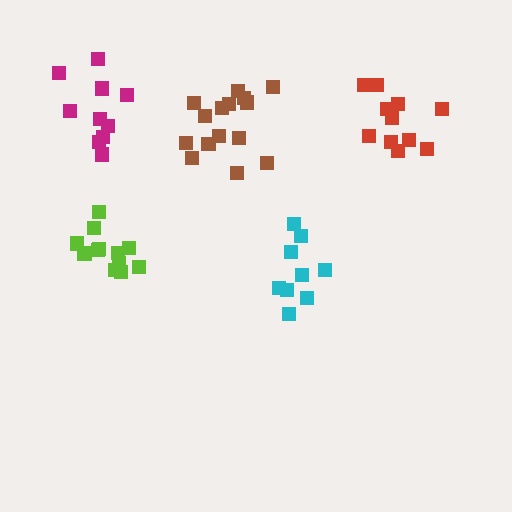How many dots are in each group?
Group 1: 11 dots, Group 2: 10 dots, Group 3: 15 dots, Group 4: 9 dots, Group 5: 12 dots (57 total).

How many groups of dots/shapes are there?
There are 5 groups.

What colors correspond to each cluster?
The clusters are colored: red, magenta, brown, cyan, lime.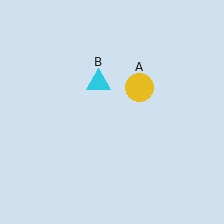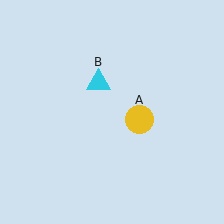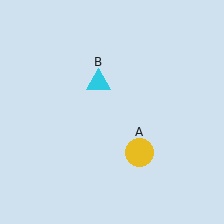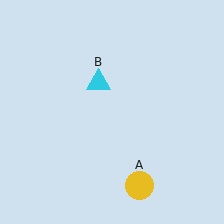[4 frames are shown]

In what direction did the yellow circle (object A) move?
The yellow circle (object A) moved down.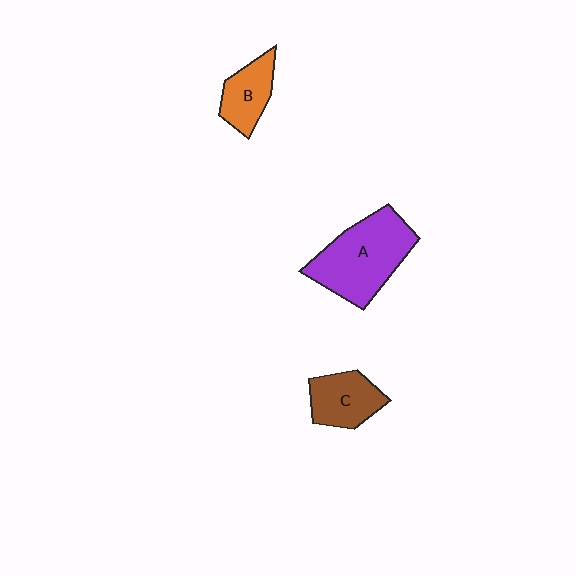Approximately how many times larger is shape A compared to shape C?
Approximately 1.9 times.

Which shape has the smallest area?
Shape B (orange).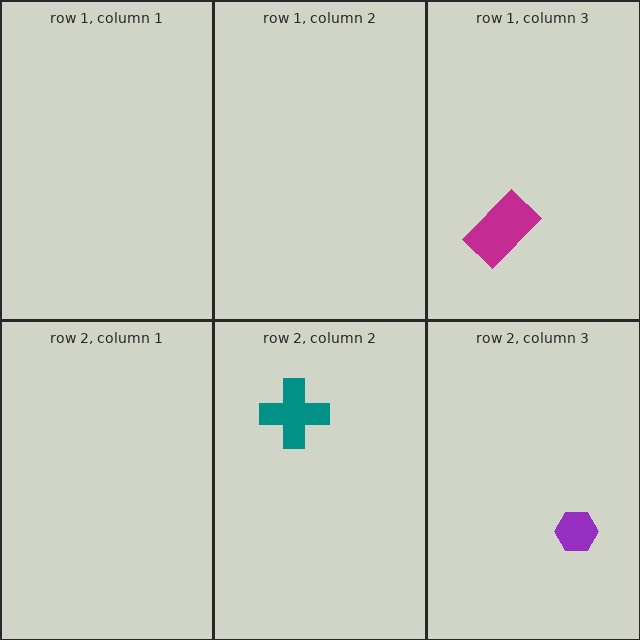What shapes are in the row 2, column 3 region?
The purple hexagon.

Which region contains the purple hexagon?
The row 2, column 3 region.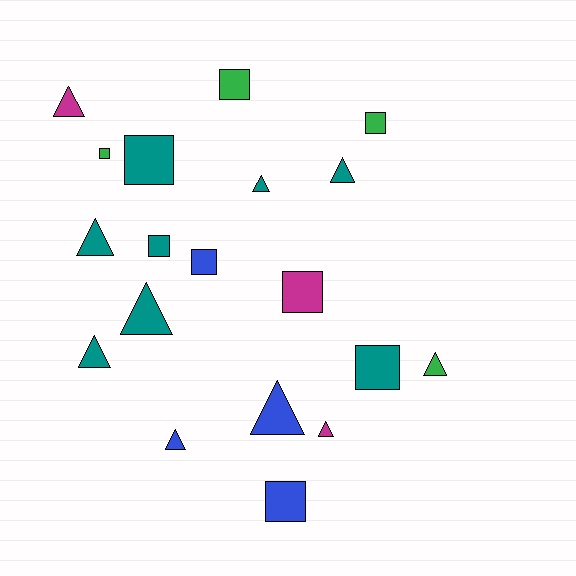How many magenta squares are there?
There is 1 magenta square.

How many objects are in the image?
There are 19 objects.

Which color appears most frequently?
Teal, with 8 objects.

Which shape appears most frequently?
Triangle, with 10 objects.